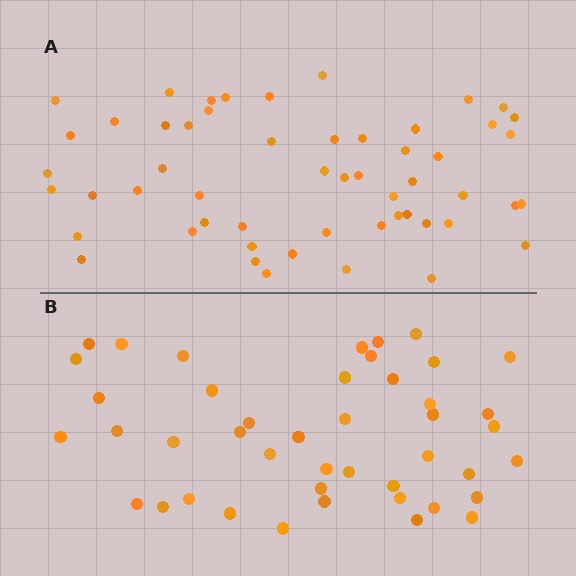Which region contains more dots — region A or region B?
Region A (the top region) has more dots.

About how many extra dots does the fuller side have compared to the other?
Region A has roughly 10 or so more dots than region B.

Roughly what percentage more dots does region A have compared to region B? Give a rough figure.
About 25% more.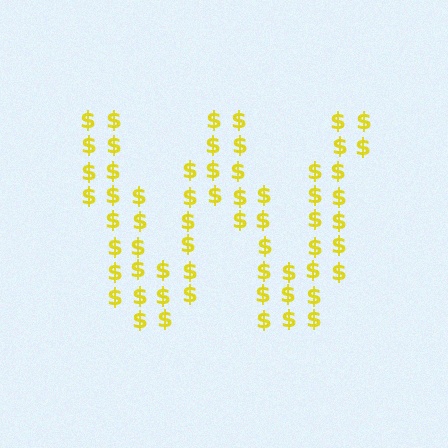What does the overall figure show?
The overall figure shows the letter W.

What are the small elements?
The small elements are dollar signs.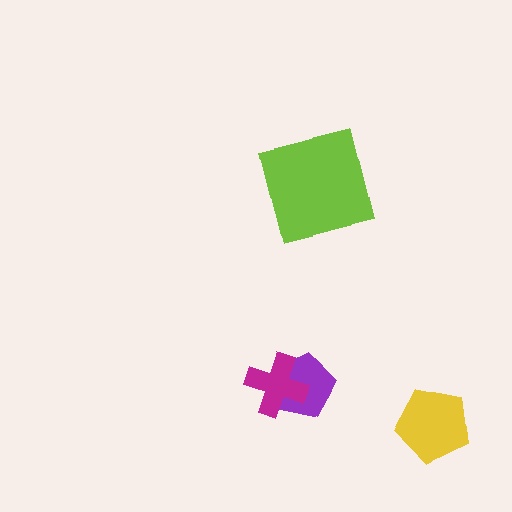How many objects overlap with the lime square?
0 objects overlap with the lime square.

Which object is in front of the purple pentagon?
The magenta cross is in front of the purple pentagon.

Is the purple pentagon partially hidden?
Yes, it is partially covered by another shape.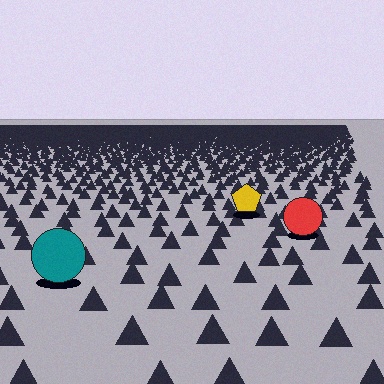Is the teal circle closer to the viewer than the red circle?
Yes. The teal circle is closer — you can tell from the texture gradient: the ground texture is coarser near it.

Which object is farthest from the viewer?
The yellow pentagon is farthest from the viewer. It appears smaller and the ground texture around it is denser.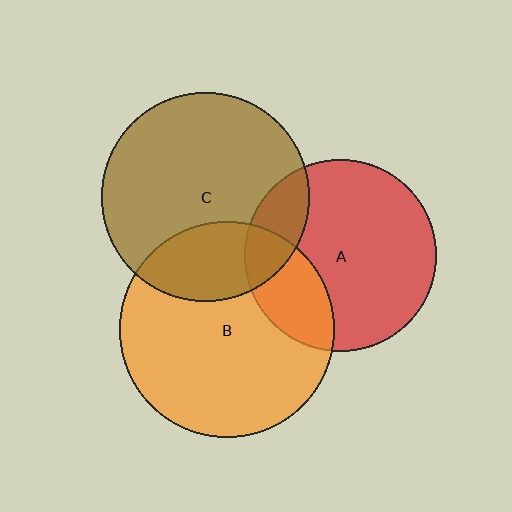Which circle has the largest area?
Circle B (orange).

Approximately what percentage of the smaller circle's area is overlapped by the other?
Approximately 25%.